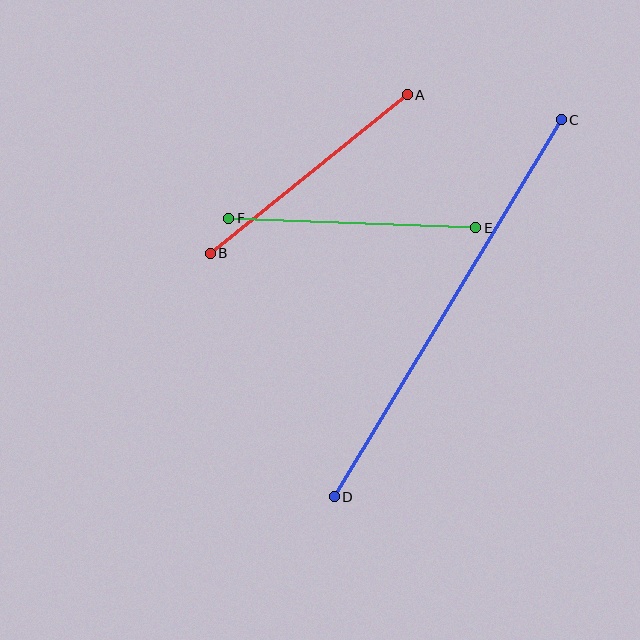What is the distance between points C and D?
The distance is approximately 440 pixels.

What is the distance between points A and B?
The distance is approximately 253 pixels.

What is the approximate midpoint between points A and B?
The midpoint is at approximately (309, 174) pixels.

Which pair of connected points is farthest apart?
Points C and D are farthest apart.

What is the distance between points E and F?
The distance is approximately 247 pixels.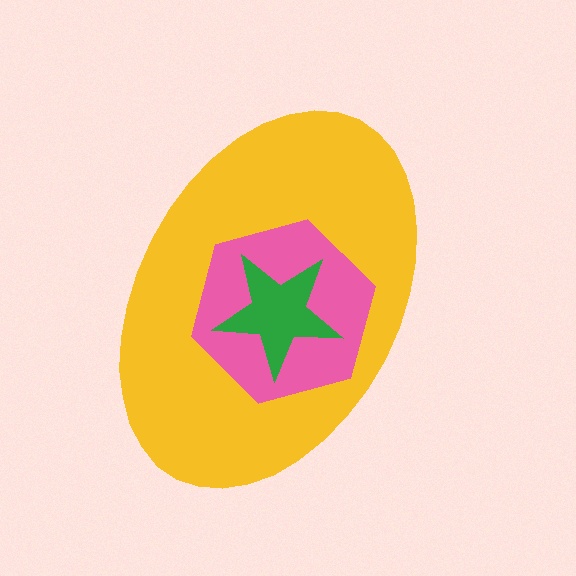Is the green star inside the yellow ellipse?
Yes.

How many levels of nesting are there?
3.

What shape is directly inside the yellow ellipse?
The pink hexagon.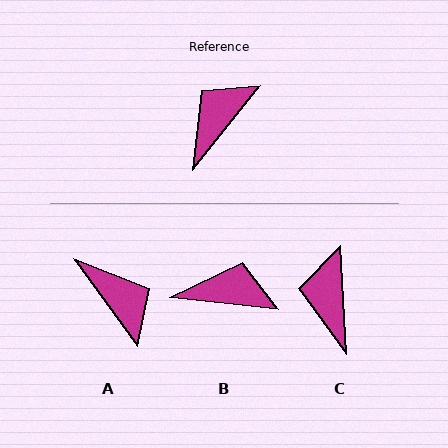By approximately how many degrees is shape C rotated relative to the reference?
Approximately 42 degrees counter-clockwise.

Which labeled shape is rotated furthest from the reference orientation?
A, about 105 degrees away.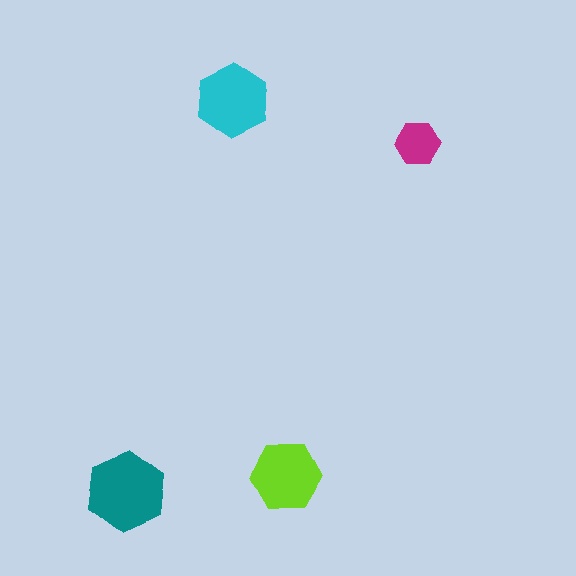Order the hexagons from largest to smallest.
the teal one, the cyan one, the lime one, the magenta one.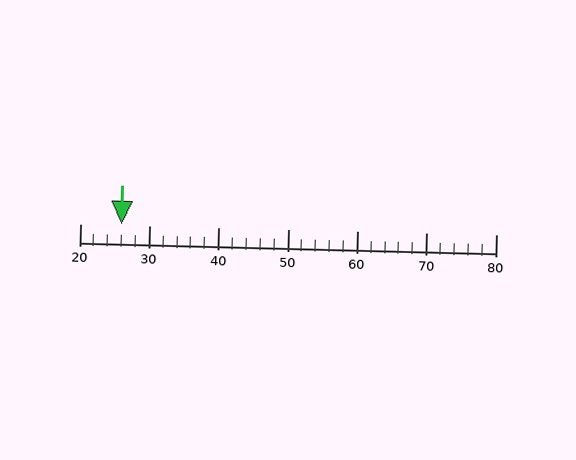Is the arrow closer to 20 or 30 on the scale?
The arrow is closer to 30.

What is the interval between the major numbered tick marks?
The major tick marks are spaced 10 units apart.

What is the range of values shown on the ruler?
The ruler shows values from 20 to 80.